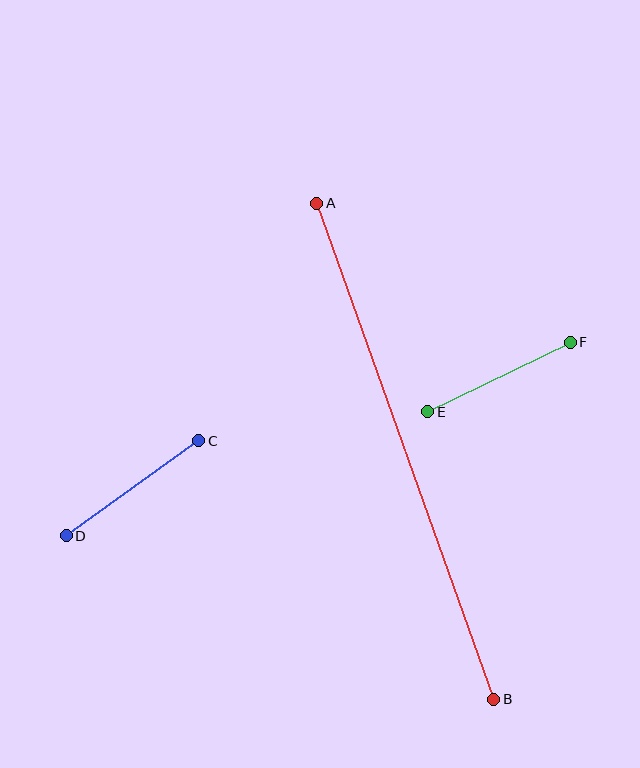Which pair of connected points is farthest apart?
Points A and B are farthest apart.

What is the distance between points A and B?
The distance is approximately 527 pixels.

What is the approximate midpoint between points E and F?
The midpoint is at approximately (499, 377) pixels.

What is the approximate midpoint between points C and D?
The midpoint is at approximately (132, 488) pixels.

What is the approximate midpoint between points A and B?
The midpoint is at approximately (405, 451) pixels.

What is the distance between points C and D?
The distance is approximately 163 pixels.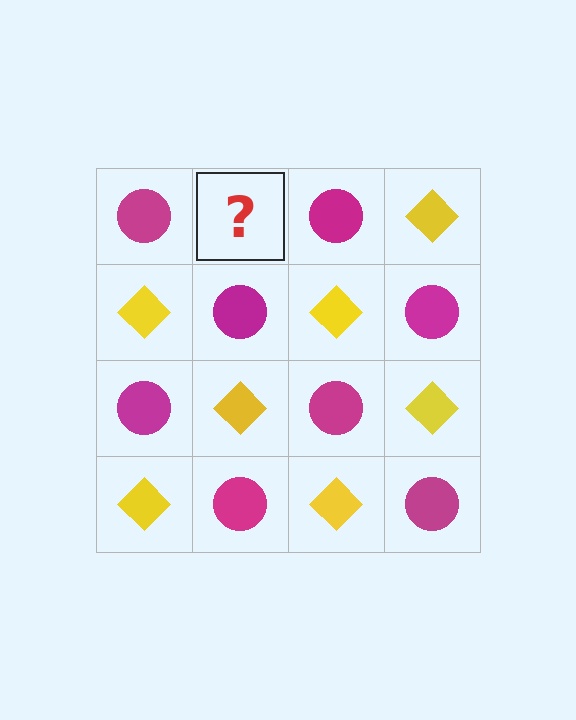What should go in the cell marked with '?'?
The missing cell should contain a yellow diamond.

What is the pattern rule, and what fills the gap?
The rule is that it alternates magenta circle and yellow diamond in a checkerboard pattern. The gap should be filled with a yellow diamond.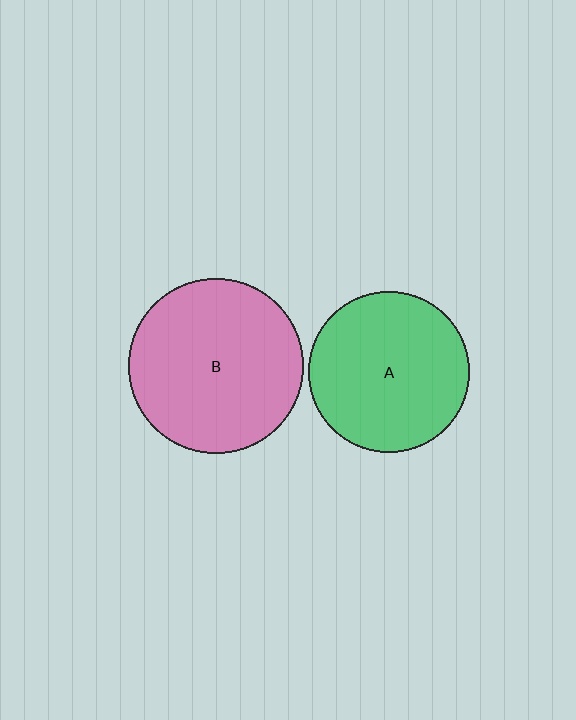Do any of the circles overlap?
No, none of the circles overlap.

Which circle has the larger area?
Circle B (pink).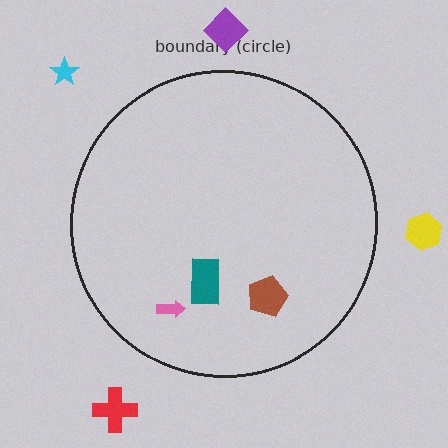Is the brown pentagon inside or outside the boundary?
Inside.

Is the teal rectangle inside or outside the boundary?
Inside.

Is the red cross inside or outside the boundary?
Outside.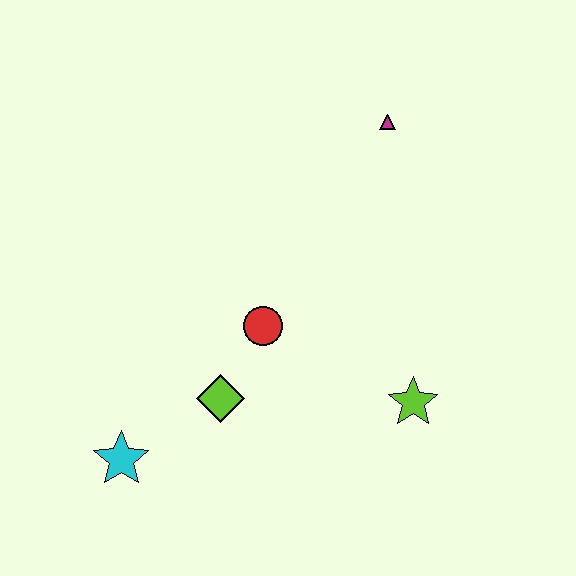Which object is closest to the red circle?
The lime diamond is closest to the red circle.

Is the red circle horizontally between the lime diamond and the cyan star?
No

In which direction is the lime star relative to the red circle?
The lime star is to the right of the red circle.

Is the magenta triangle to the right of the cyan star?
Yes